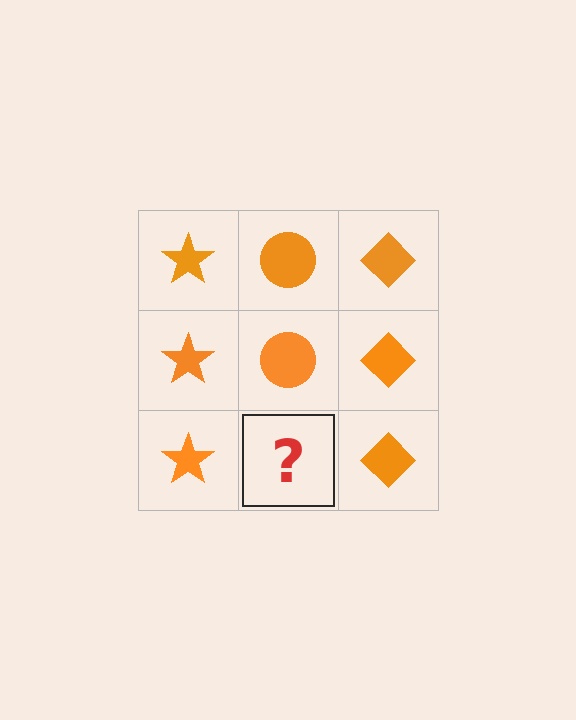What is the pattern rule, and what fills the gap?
The rule is that each column has a consistent shape. The gap should be filled with an orange circle.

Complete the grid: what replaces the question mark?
The question mark should be replaced with an orange circle.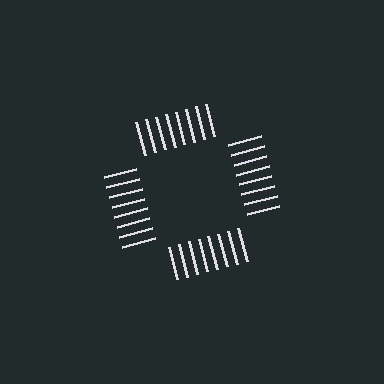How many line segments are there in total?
32 — 8 along each of the 4 edges.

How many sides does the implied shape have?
4 sides — the line-ends trace a square.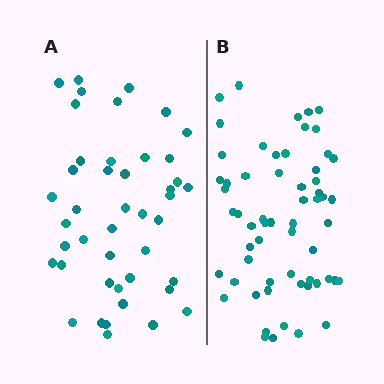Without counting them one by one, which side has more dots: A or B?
Region B (the right region) has more dots.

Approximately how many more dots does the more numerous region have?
Region B has approximately 15 more dots than region A.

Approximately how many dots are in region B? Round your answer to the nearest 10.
About 60 dots.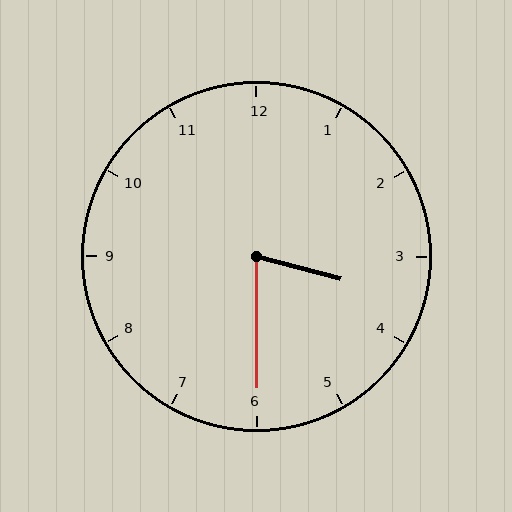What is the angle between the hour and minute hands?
Approximately 75 degrees.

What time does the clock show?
3:30.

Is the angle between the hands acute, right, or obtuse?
It is acute.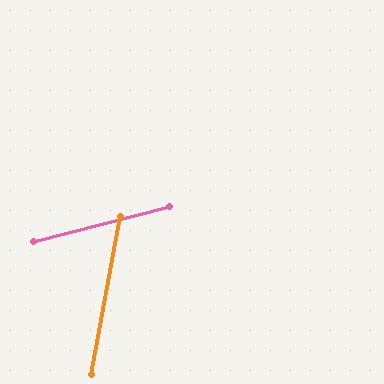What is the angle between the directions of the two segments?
Approximately 65 degrees.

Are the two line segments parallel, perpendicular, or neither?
Neither parallel nor perpendicular — they differ by about 65°.